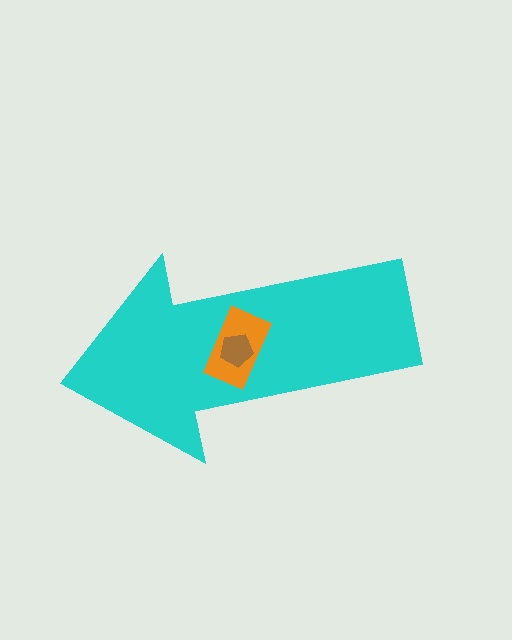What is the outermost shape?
The cyan arrow.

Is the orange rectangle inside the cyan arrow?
Yes.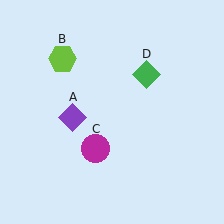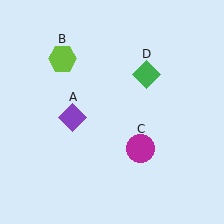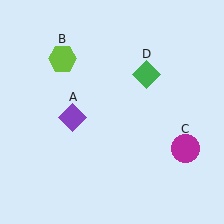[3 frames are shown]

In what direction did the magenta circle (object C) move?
The magenta circle (object C) moved right.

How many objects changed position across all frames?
1 object changed position: magenta circle (object C).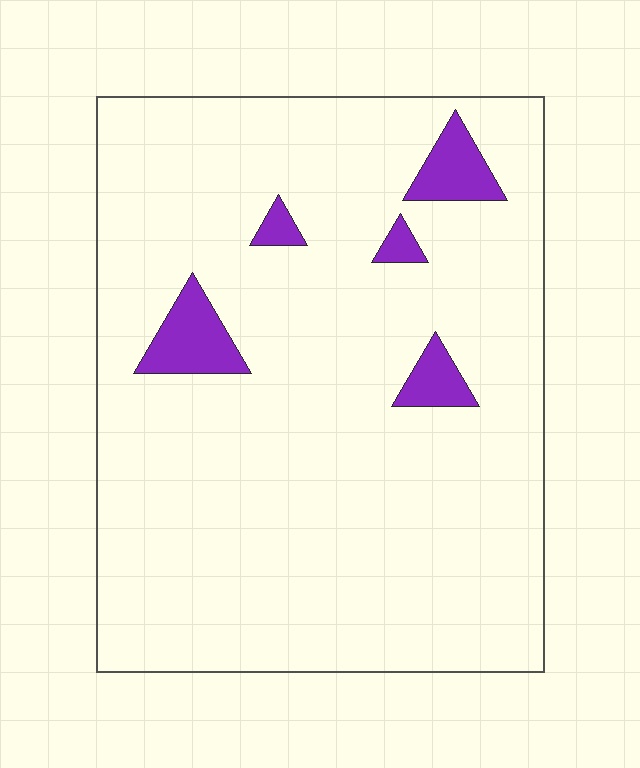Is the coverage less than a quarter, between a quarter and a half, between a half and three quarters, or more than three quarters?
Less than a quarter.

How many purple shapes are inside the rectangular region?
5.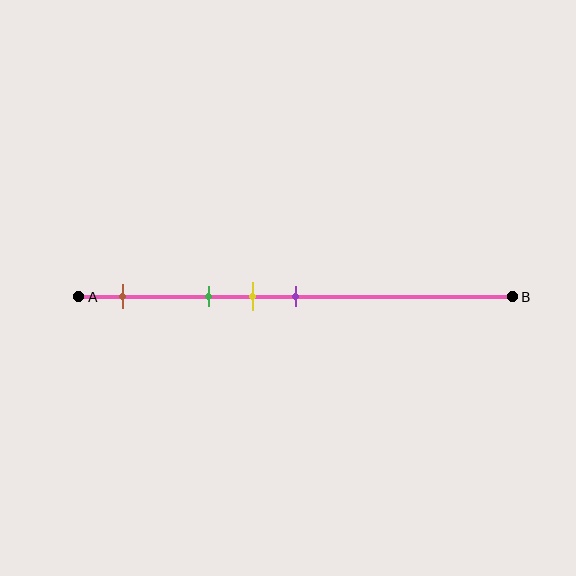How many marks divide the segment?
There are 4 marks dividing the segment.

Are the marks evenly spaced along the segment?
No, the marks are not evenly spaced.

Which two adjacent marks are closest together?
The yellow and purple marks are the closest adjacent pair.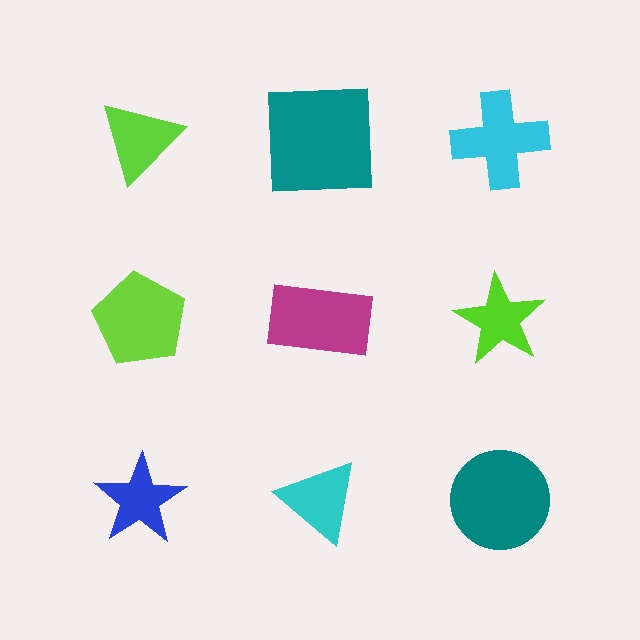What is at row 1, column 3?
A cyan cross.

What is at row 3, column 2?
A cyan triangle.